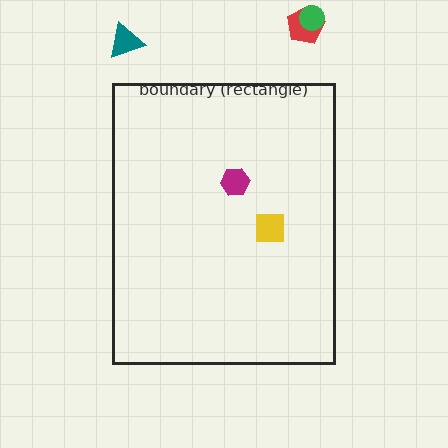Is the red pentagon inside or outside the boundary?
Outside.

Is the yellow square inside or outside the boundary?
Inside.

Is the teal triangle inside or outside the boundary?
Outside.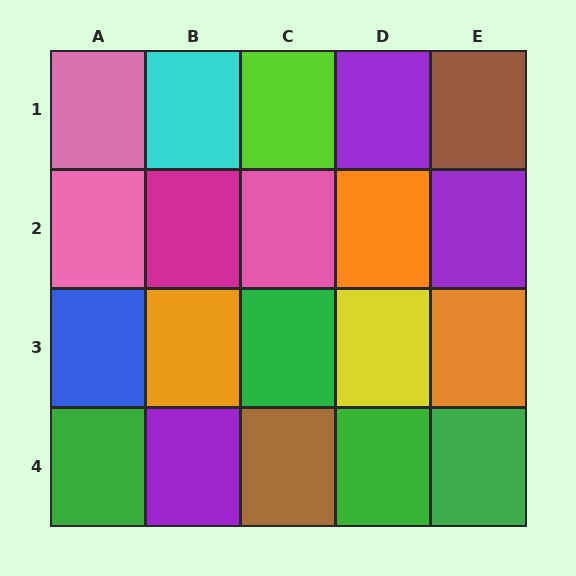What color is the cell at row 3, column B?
Orange.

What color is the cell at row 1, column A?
Pink.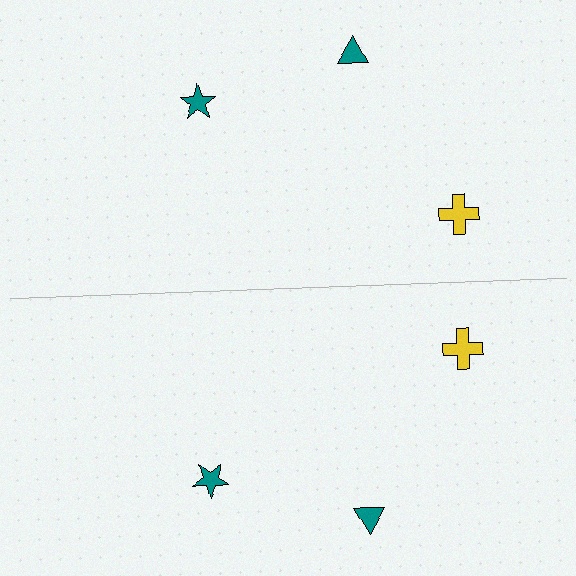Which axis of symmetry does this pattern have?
The pattern has a horizontal axis of symmetry running through the center of the image.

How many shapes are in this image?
There are 6 shapes in this image.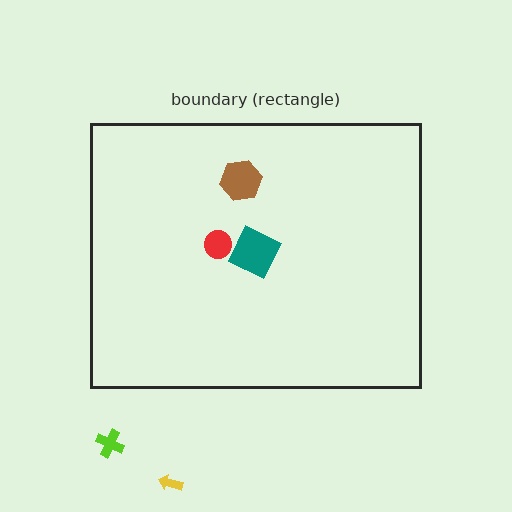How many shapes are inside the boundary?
4 inside, 2 outside.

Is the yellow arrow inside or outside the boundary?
Outside.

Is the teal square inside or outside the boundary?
Inside.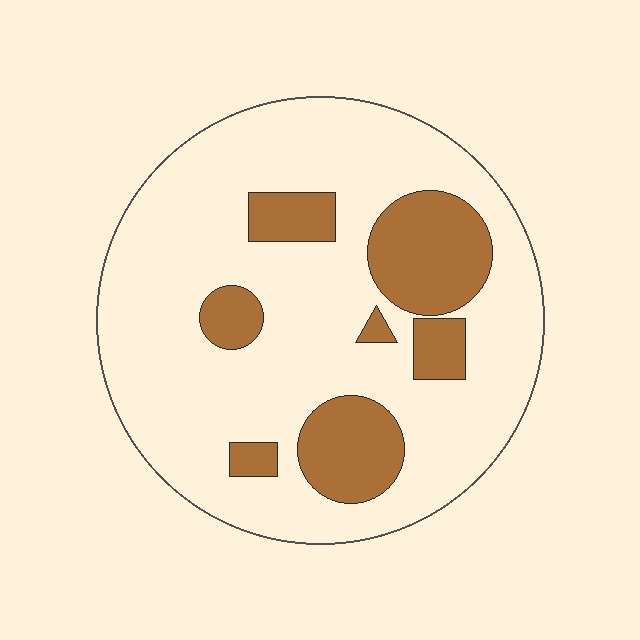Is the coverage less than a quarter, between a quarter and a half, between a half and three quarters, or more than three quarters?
Less than a quarter.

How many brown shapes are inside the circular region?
7.